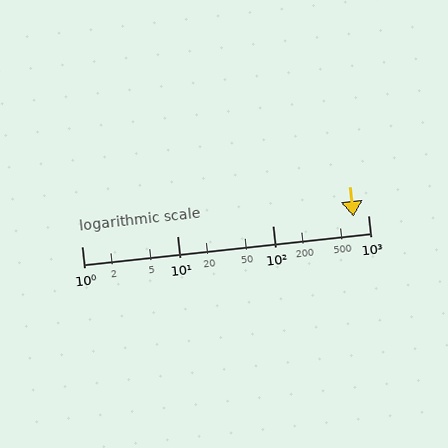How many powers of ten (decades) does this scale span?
The scale spans 3 decades, from 1 to 1000.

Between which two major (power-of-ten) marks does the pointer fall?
The pointer is between 100 and 1000.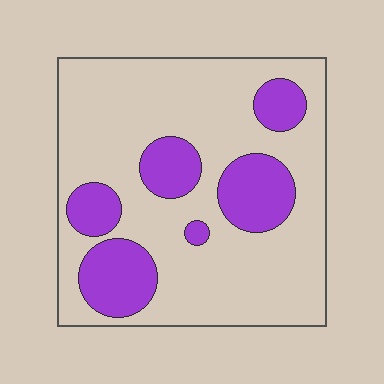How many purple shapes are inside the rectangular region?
6.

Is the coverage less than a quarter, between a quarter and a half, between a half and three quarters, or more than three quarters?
Between a quarter and a half.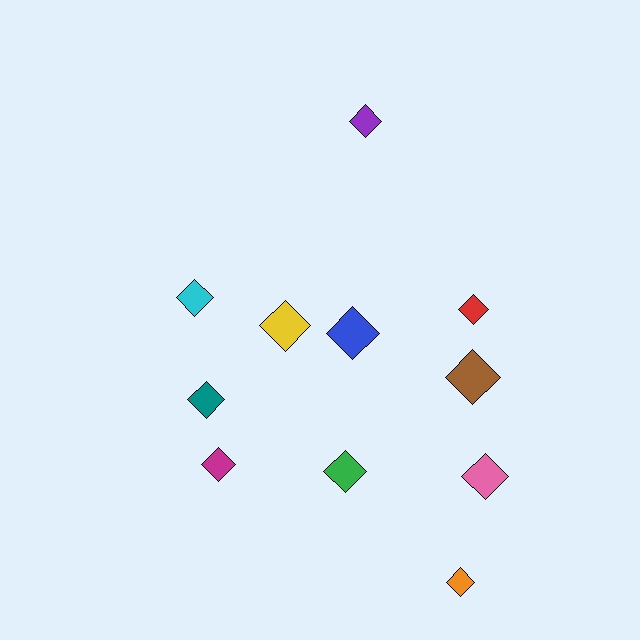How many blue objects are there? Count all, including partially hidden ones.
There is 1 blue object.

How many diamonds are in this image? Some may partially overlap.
There are 11 diamonds.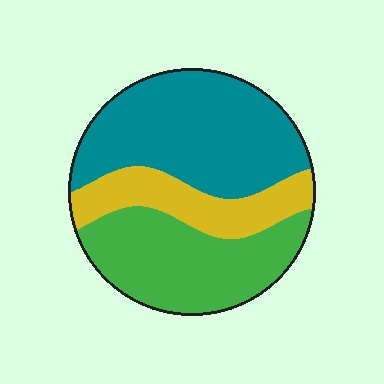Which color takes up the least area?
Yellow, at roughly 20%.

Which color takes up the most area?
Teal, at roughly 45%.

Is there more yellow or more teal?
Teal.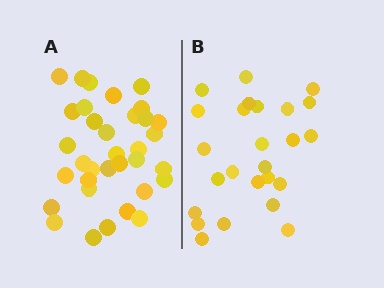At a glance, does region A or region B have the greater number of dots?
Region A (the left region) has more dots.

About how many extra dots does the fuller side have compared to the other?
Region A has roughly 8 or so more dots than region B.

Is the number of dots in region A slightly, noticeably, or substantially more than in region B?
Region A has noticeably more, but not dramatically so. The ratio is roughly 1.4 to 1.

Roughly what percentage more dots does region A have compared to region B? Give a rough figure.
About 35% more.